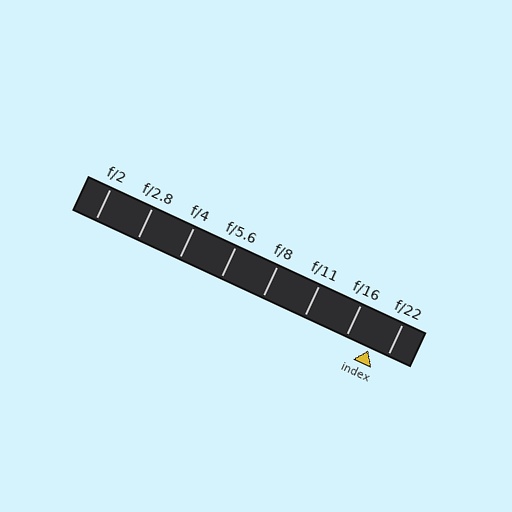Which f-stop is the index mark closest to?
The index mark is closest to f/22.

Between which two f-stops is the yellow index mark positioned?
The index mark is between f/16 and f/22.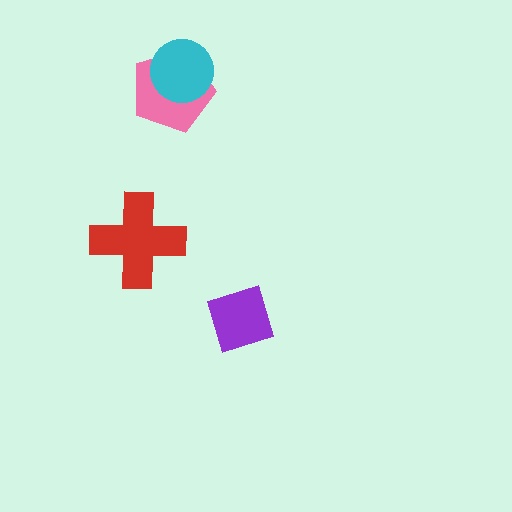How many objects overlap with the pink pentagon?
1 object overlaps with the pink pentagon.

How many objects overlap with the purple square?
0 objects overlap with the purple square.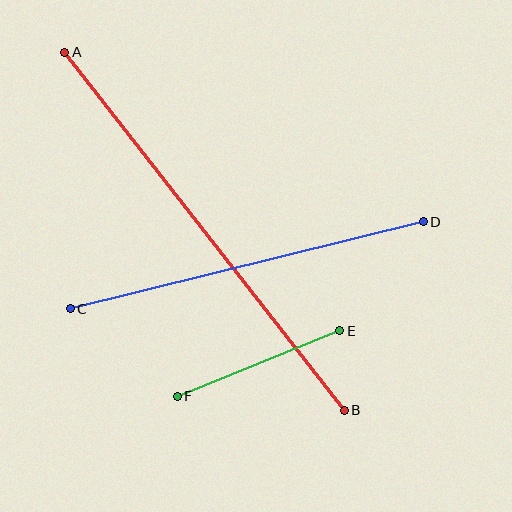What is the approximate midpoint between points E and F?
The midpoint is at approximately (258, 363) pixels.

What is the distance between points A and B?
The distance is approximately 454 pixels.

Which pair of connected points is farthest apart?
Points A and B are farthest apart.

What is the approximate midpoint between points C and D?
The midpoint is at approximately (247, 265) pixels.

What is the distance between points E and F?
The distance is approximately 175 pixels.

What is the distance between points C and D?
The distance is approximately 364 pixels.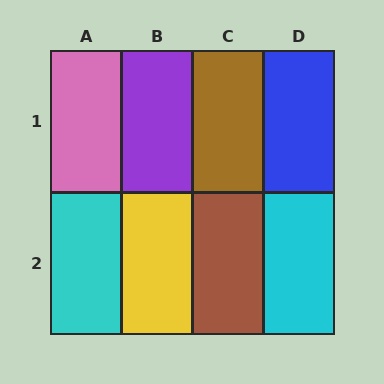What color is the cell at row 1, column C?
Brown.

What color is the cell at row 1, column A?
Pink.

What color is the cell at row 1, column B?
Purple.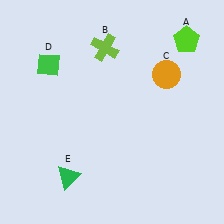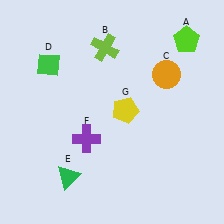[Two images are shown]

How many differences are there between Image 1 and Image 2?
There are 2 differences between the two images.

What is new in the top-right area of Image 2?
A yellow pentagon (G) was added in the top-right area of Image 2.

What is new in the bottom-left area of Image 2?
A purple cross (F) was added in the bottom-left area of Image 2.